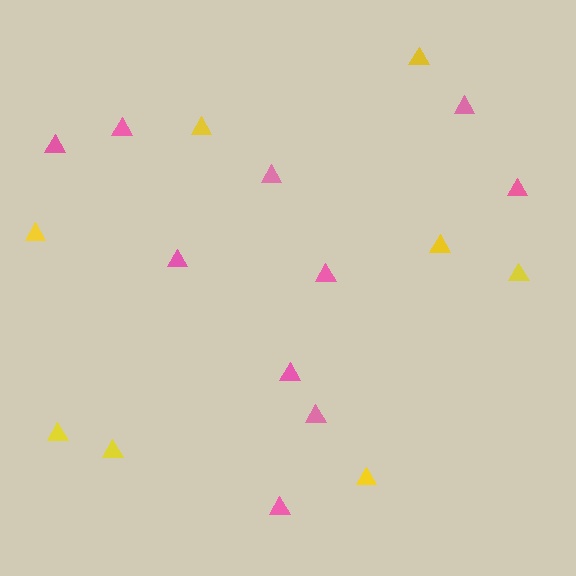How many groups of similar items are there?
There are 2 groups: one group of yellow triangles (8) and one group of pink triangles (10).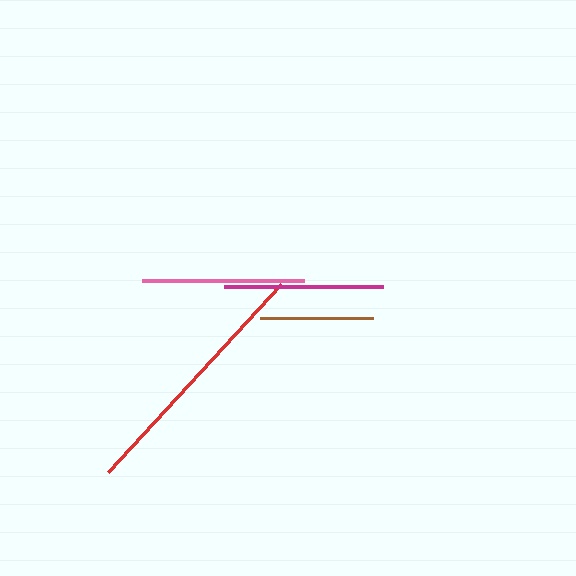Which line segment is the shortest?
The brown line is the shortest at approximately 113 pixels.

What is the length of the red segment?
The red segment is approximately 255 pixels long.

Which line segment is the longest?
The red line is the longest at approximately 255 pixels.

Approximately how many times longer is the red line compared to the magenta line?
The red line is approximately 1.6 times the length of the magenta line.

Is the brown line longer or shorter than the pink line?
The pink line is longer than the brown line.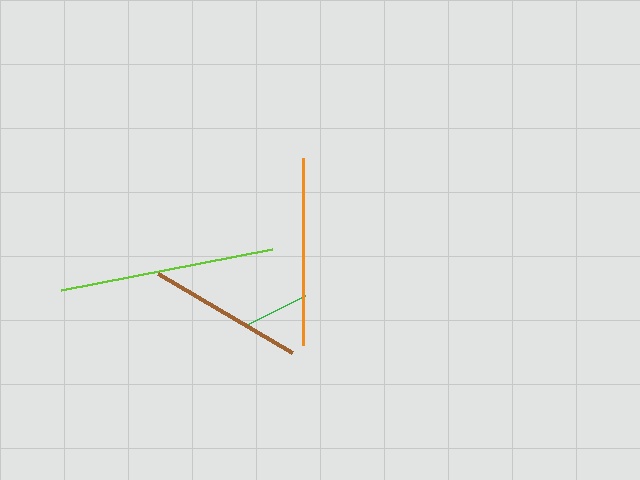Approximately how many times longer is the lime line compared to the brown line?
The lime line is approximately 1.4 times the length of the brown line.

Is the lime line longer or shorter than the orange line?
The lime line is longer than the orange line.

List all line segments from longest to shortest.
From longest to shortest: lime, orange, brown, green.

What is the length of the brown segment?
The brown segment is approximately 156 pixels long.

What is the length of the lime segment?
The lime segment is approximately 216 pixels long.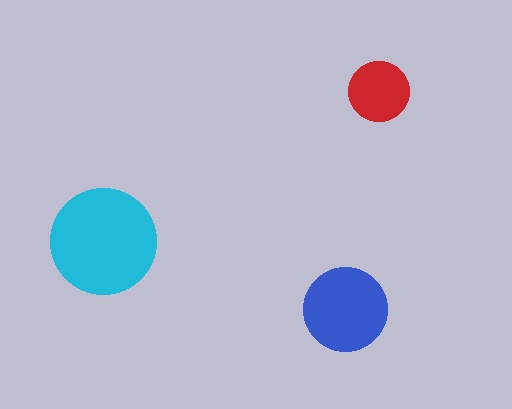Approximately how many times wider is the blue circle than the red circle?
About 1.5 times wider.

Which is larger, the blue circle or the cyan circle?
The cyan one.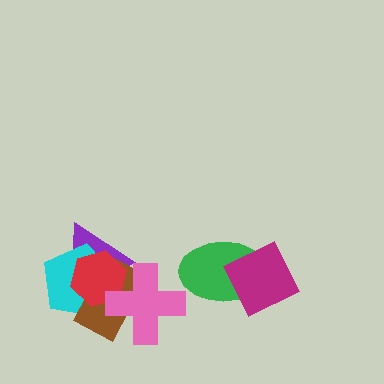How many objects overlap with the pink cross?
4 objects overlap with the pink cross.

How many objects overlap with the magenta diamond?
1 object overlaps with the magenta diamond.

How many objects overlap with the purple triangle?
4 objects overlap with the purple triangle.